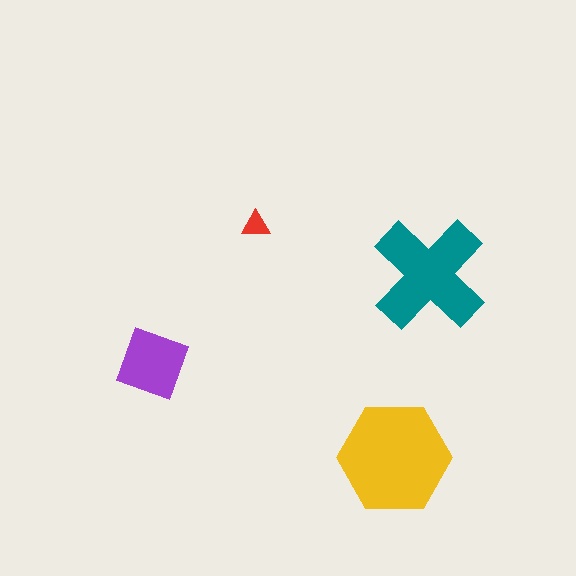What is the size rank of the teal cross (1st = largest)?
2nd.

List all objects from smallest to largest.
The red triangle, the purple diamond, the teal cross, the yellow hexagon.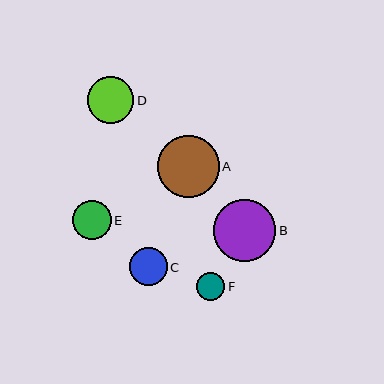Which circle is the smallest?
Circle F is the smallest with a size of approximately 29 pixels.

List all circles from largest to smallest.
From largest to smallest: B, A, D, E, C, F.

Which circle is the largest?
Circle B is the largest with a size of approximately 62 pixels.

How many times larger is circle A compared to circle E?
Circle A is approximately 1.6 times the size of circle E.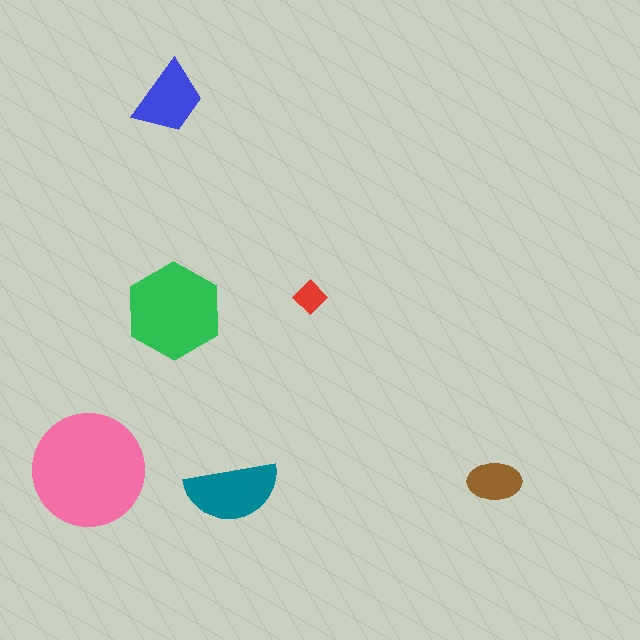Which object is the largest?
The pink circle.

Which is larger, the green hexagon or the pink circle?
The pink circle.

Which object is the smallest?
The red diamond.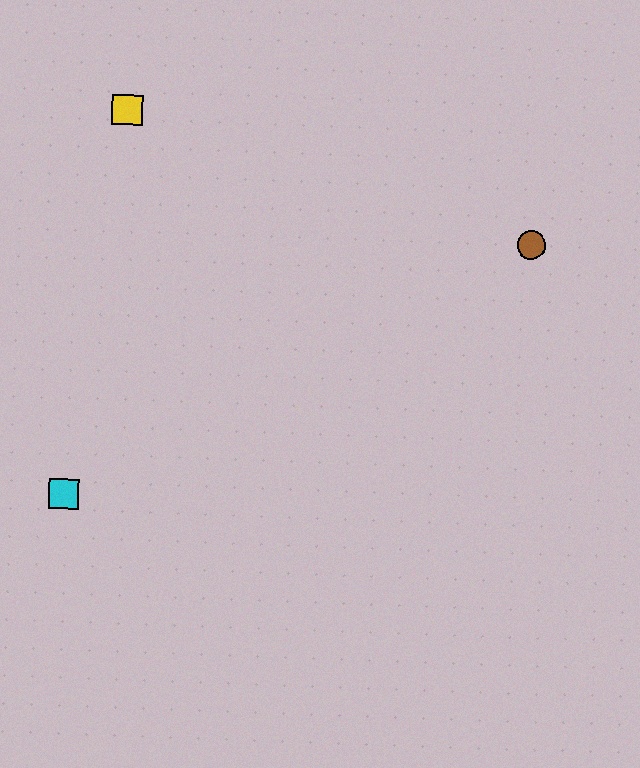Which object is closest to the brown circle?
The yellow square is closest to the brown circle.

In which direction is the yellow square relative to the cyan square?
The yellow square is above the cyan square.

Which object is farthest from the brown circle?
The cyan square is farthest from the brown circle.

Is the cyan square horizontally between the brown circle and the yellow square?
No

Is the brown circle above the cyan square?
Yes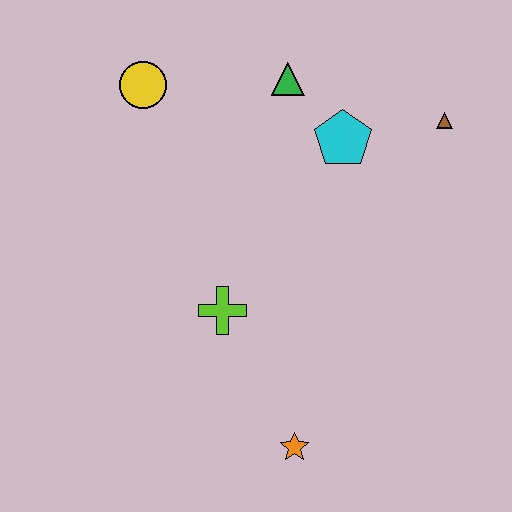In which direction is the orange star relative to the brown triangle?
The orange star is below the brown triangle.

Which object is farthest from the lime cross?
The brown triangle is farthest from the lime cross.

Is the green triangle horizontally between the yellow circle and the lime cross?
No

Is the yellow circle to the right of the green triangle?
No